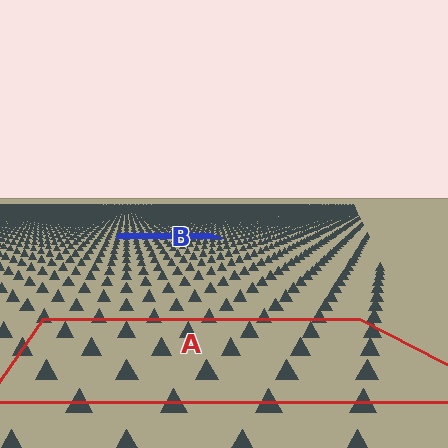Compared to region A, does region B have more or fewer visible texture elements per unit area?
Region B has more texture elements per unit area — they are packed more densely because it is farther away.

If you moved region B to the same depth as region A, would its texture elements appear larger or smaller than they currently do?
They would appear larger. At a closer depth, the same texture elements are projected at a bigger on-screen size.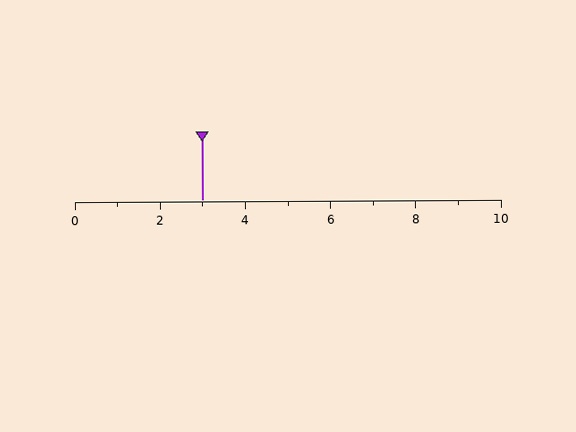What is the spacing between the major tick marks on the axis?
The major ticks are spaced 2 apart.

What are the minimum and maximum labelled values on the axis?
The axis runs from 0 to 10.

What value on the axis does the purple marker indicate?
The marker indicates approximately 3.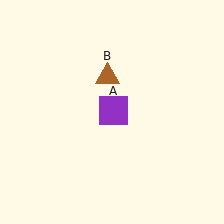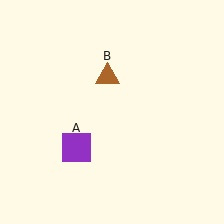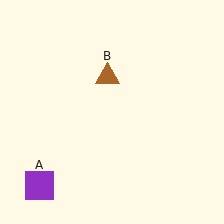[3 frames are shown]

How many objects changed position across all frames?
1 object changed position: purple square (object A).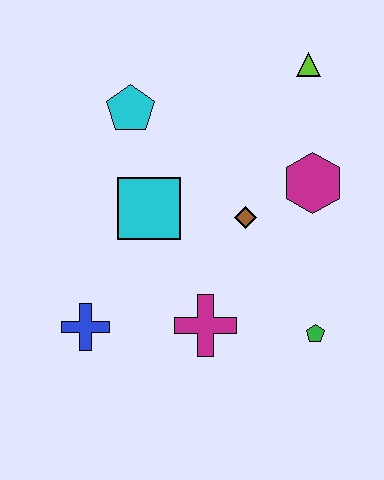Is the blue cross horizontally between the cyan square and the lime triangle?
No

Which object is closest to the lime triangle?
The magenta hexagon is closest to the lime triangle.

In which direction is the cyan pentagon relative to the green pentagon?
The cyan pentagon is above the green pentagon.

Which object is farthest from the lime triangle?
The blue cross is farthest from the lime triangle.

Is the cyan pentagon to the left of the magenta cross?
Yes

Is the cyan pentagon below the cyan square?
No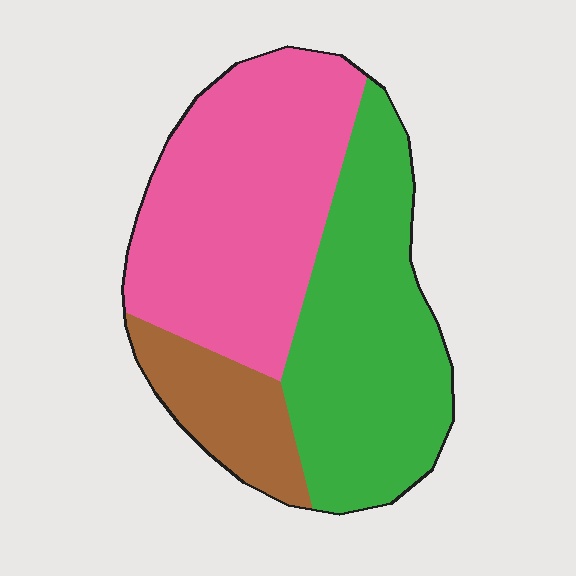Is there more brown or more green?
Green.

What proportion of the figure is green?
Green takes up about two fifths (2/5) of the figure.